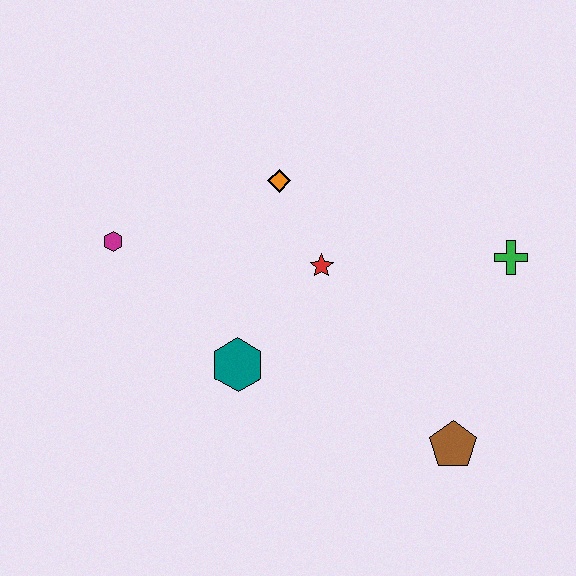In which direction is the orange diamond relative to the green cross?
The orange diamond is to the left of the green cross.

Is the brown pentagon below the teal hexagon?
Yes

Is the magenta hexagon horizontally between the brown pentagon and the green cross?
No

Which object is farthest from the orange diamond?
The brown pentagon is farthest from the orange diamond.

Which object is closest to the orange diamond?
The red star is closest to the orange diamond.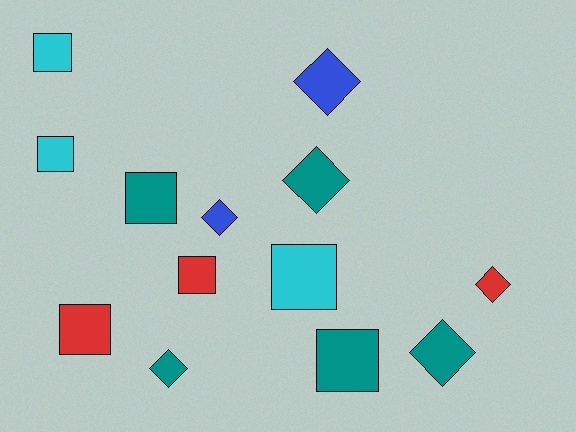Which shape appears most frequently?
Square, with 7 objects.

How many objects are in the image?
There are 13 objects.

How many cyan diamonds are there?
There are no cyan diamonds.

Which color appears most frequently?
Teal, with 5 objects.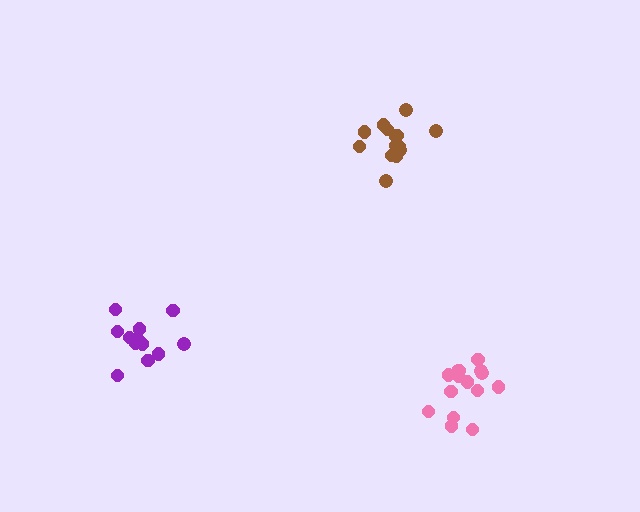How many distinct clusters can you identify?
There are 3 distinct clusters.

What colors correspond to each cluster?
The clusters are colored: purple, pink, brown.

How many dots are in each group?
Group 1: 12 dots, Group 2: 16 dots, Group 3: 14 dots (42 total).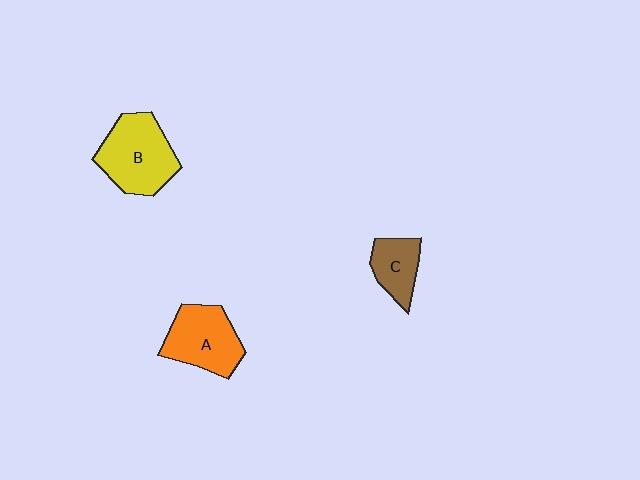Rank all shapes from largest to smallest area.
From largest to smallest: B (yellow), A (orange), C (brown).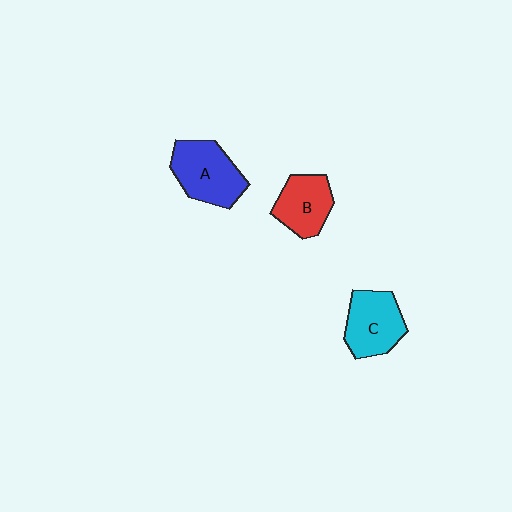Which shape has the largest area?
Shape A (blue).